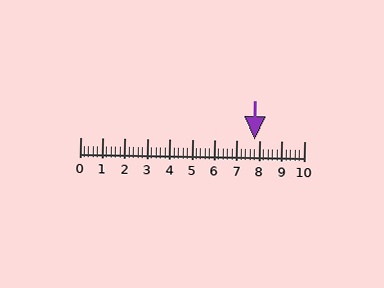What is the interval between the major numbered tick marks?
The major tick marks are spaced 1 units apart.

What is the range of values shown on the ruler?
The ruler shows values from 0 to 10.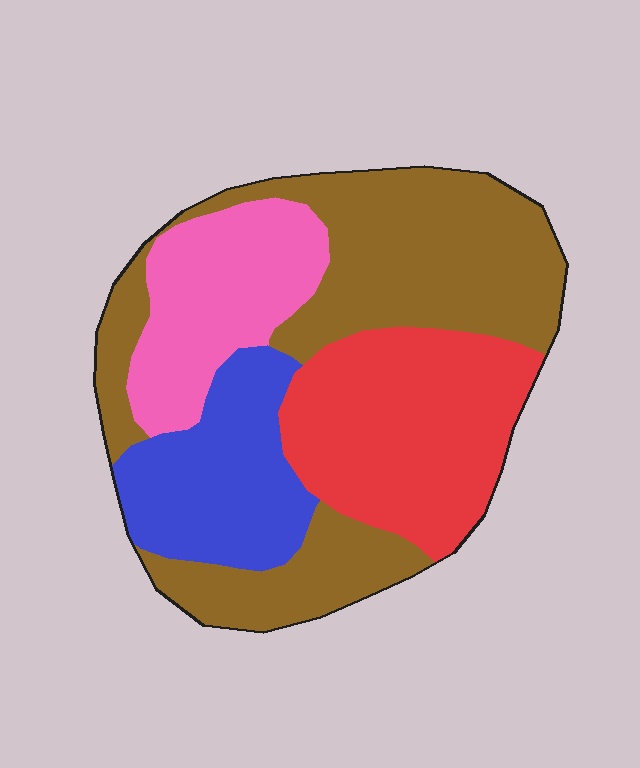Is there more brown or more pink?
Brown.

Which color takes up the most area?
Brown, at roughly 40%.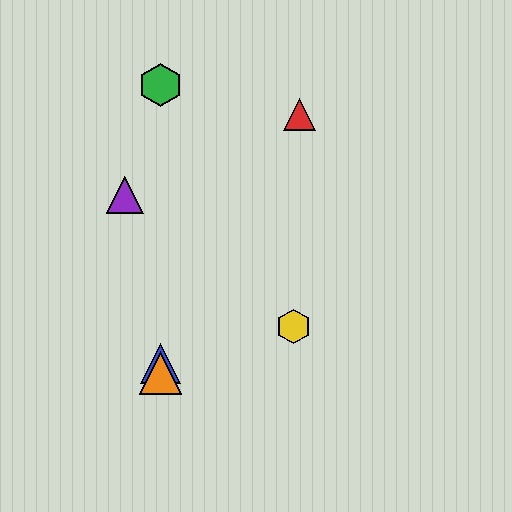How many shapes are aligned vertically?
3 shapes (the blue triangle, the green hexagon, the orange triangle) are aligned vertically.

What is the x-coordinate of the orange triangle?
The orange triangle is at x≈160.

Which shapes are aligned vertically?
The blue triangle, the green hexagon, the orange triangle are aligned vertically.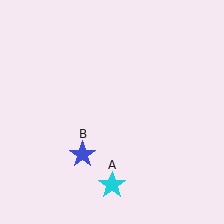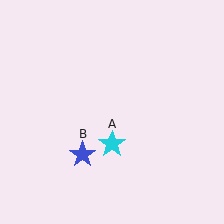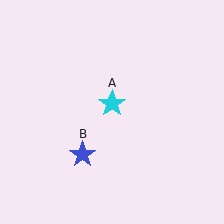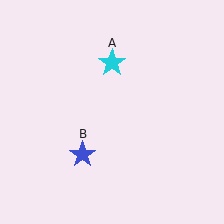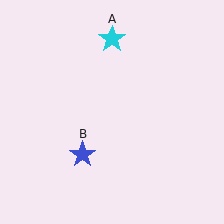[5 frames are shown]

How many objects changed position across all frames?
1 object changed position: cyan star (object A).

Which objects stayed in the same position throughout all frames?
Blue star (object B) remained stationary.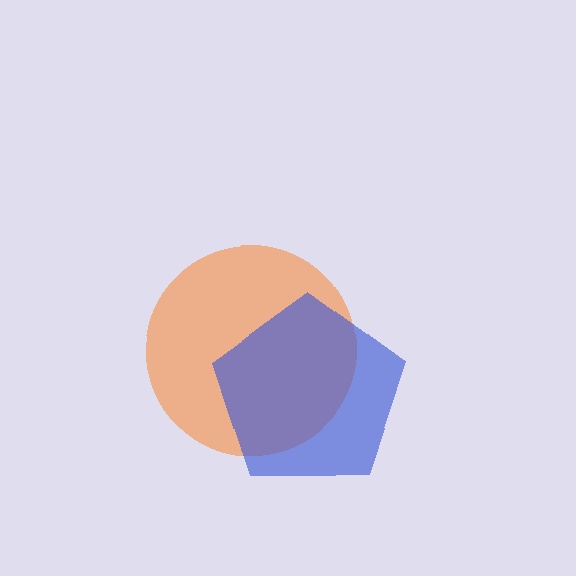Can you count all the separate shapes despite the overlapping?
Yes, there are 2 separate shapes.